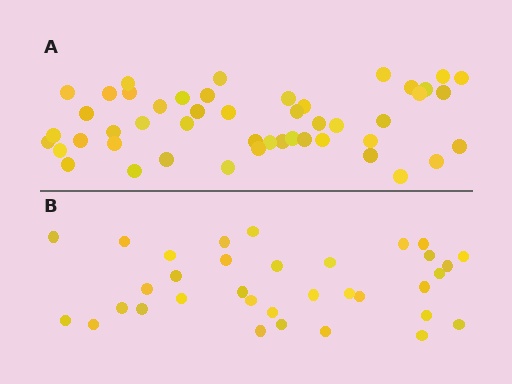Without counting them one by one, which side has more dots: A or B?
Region A (the top region) has more dots.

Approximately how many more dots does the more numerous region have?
Region A has approximately 15 more dots than region B.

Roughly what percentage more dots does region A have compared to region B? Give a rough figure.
About 40% more.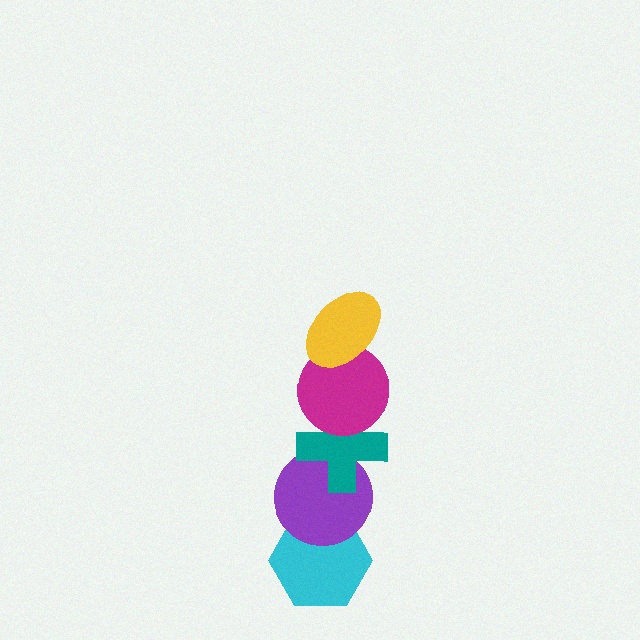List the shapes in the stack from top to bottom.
From top to bottom: the yellow ellipse, the magenta circle, the teal cross, the purple circle, the cyan hexagon.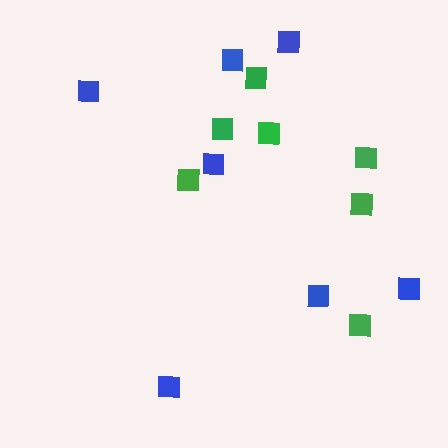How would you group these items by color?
There are 2 groups: one group of green squares (7) and one group of blue squares (7).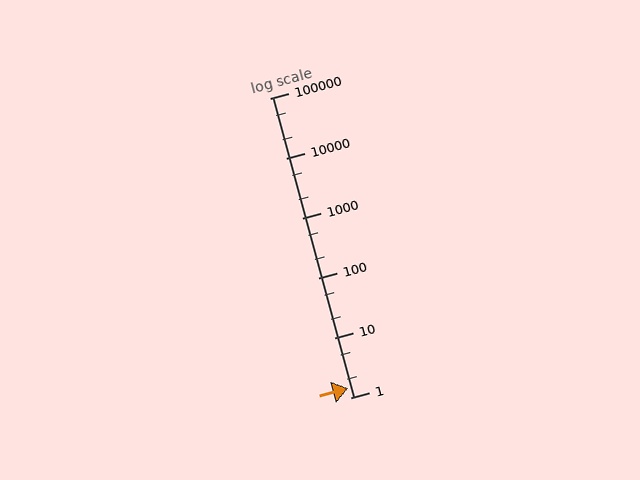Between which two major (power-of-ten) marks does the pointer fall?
The pointer is between 1 and 10.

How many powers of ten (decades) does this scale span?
The scale spans 5 decades, from 1 to 100000.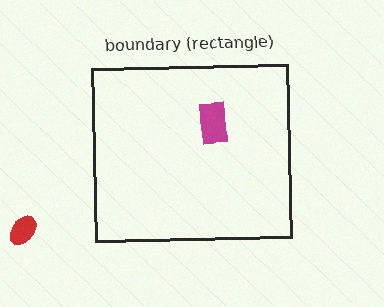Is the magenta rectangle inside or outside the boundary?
Inside.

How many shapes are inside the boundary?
1 inside, 1 outside.